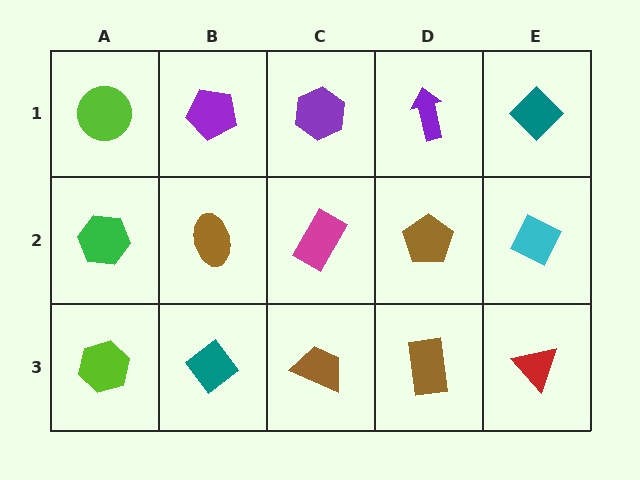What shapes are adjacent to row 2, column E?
A teal diamond (row 1, column E), a red triangle (row 3, column E), a brown pentagon (row 2, column D).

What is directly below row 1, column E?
A cyan diamond.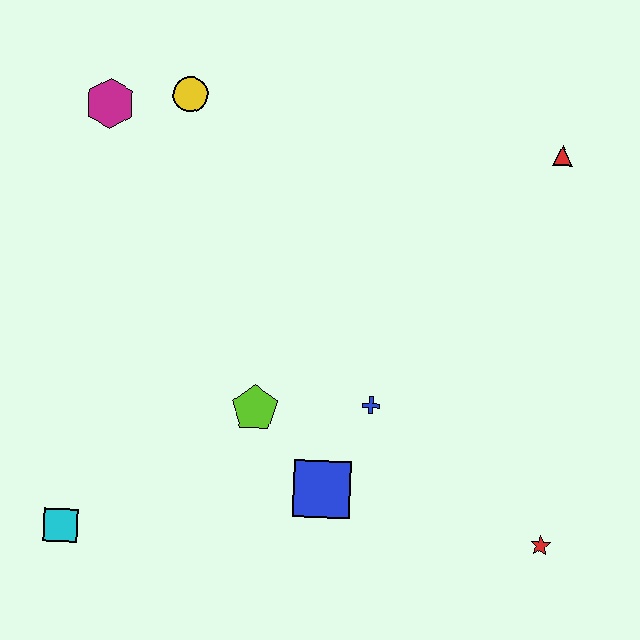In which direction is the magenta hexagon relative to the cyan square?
The magenta hexagon is above the cyan square.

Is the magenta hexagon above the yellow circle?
No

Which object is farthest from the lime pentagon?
The red triangle is farthest from the lime pentagon.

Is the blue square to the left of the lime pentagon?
No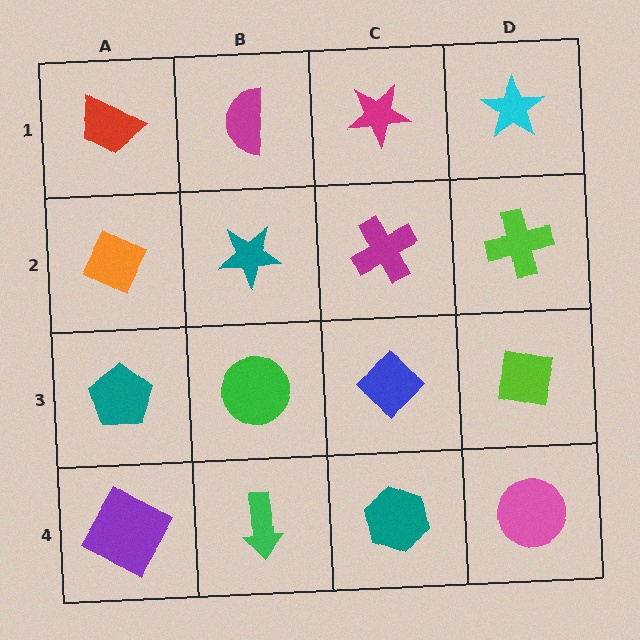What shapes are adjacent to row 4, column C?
A blue diamond (row 3, column C), a green arrow (row 4, column B), a pink circle (row 4, column D).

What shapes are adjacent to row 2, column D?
A cyan star (row 1, column D), a lime square (row 3, column D), a magenta cross (row 2, column C).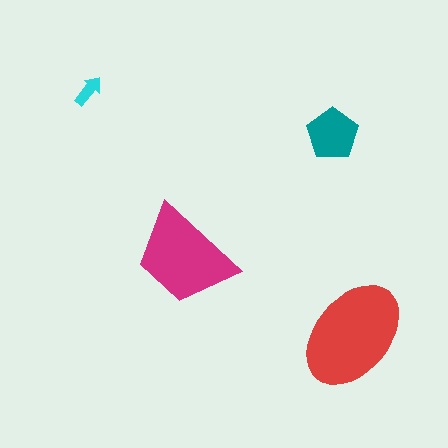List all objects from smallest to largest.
The cyan arrow, the teal pentagon, the magenta trapezoid, the red ellipse.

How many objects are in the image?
There are 4 objects in the image.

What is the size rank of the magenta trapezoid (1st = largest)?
2nd.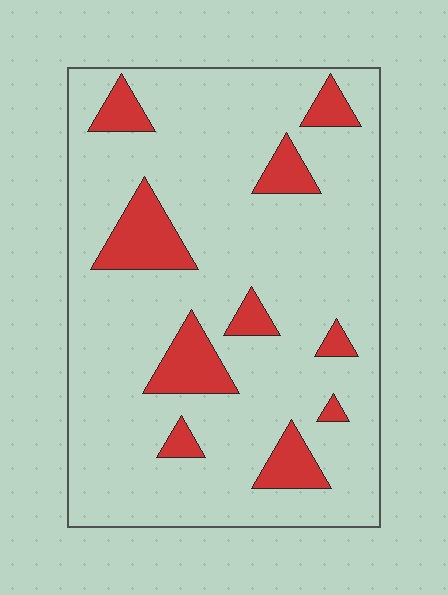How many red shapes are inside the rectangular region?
10.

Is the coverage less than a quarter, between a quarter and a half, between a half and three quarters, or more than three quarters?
Less than a quarter.